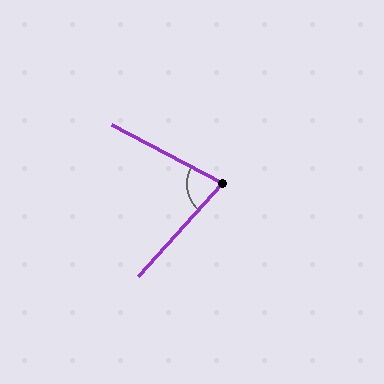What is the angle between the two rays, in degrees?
Approximately 76 degrees.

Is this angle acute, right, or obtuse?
It is acute.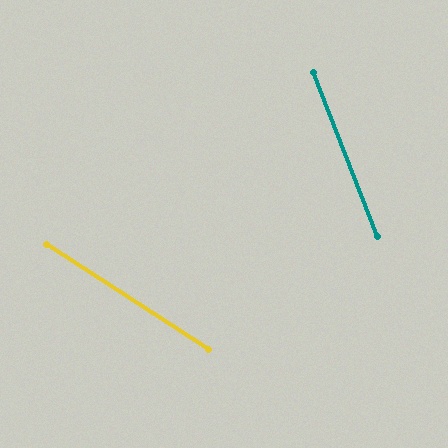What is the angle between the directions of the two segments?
Approximately 36 degrees.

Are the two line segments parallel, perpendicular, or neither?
Neither parallel nor perpendicular — they differ by about 36°.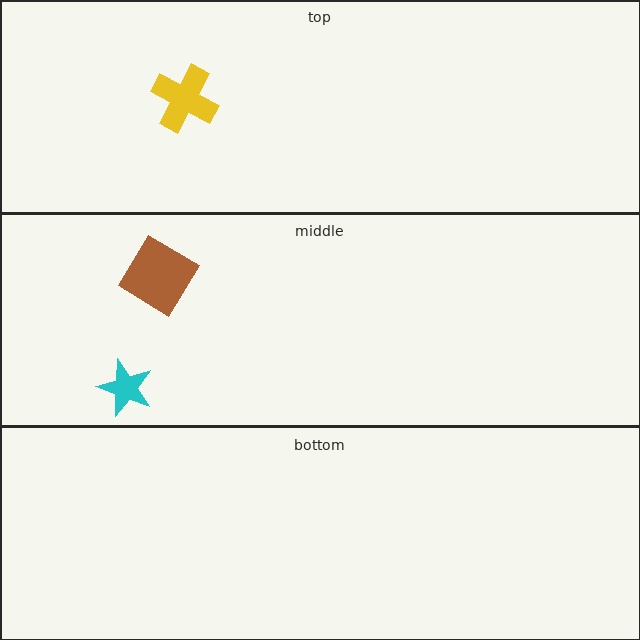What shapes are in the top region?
The yellow cross.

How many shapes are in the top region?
1.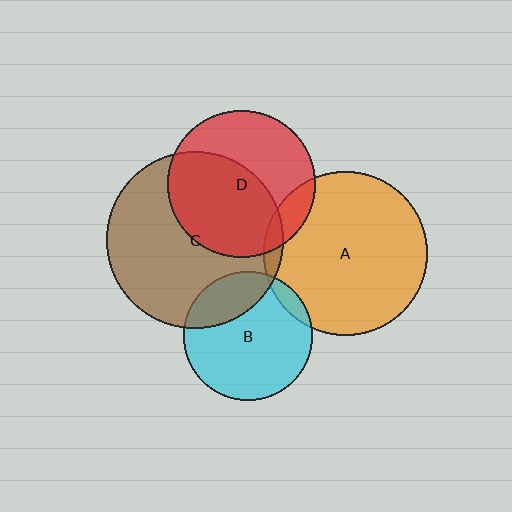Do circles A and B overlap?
Yes.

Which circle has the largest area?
Circle C (brown).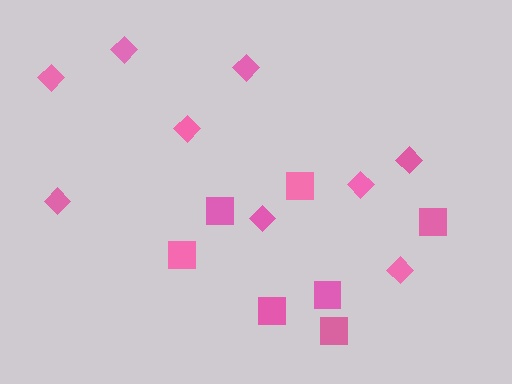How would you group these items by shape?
There are 2 groups: one group of diamonds (9) and one group of squares (7).